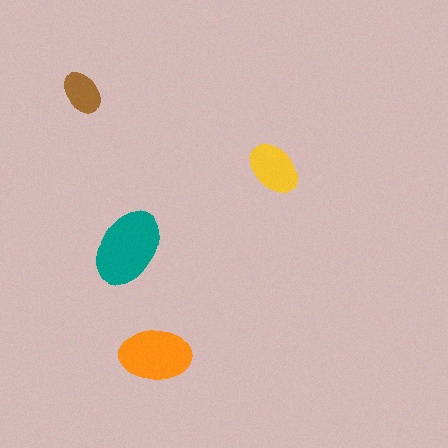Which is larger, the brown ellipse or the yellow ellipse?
The yellow one.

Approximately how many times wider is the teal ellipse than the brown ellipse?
About 2 times wider.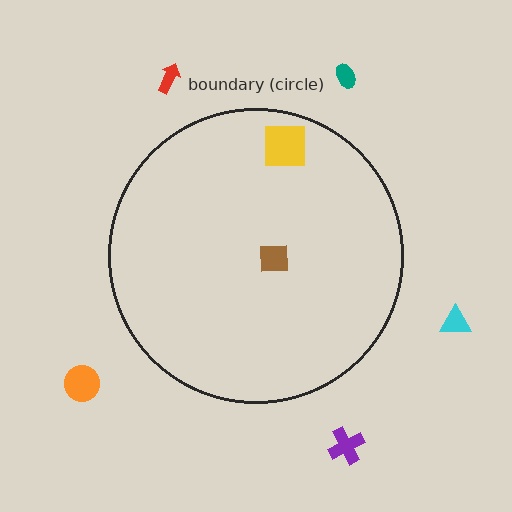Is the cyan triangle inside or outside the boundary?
Outside.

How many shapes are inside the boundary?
2 inside, 5 outside.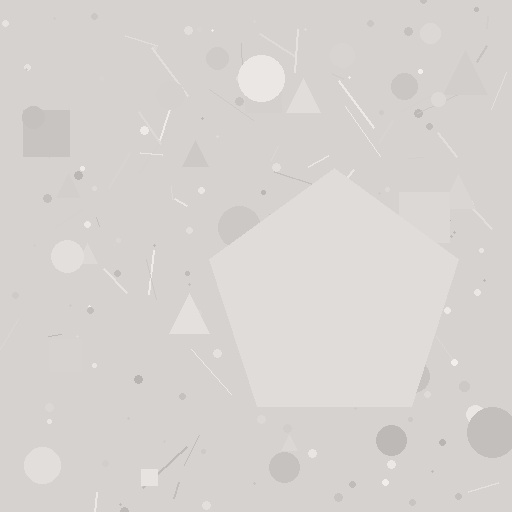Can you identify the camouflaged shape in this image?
The camouflaged shape is a pentagon.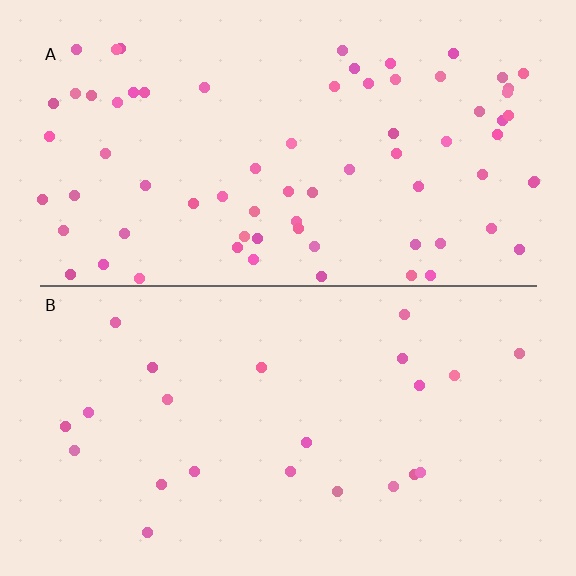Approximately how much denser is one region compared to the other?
Approximately 3.1× — region A over region B.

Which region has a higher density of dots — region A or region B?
A (the top).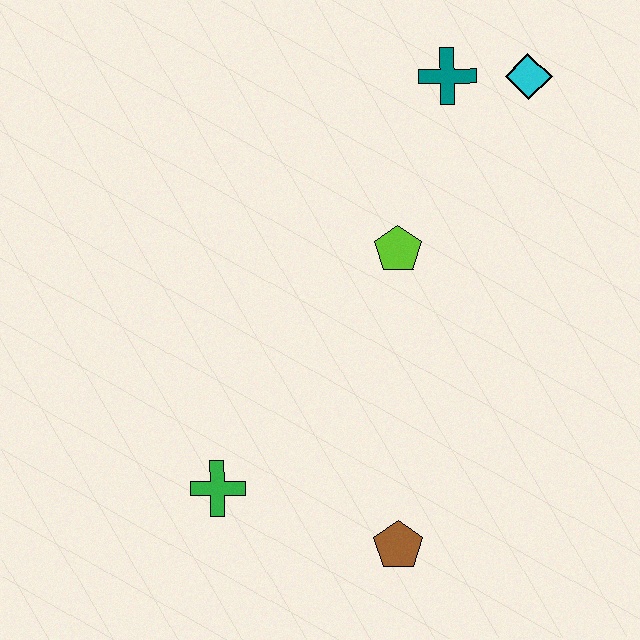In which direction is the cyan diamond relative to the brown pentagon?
The cyan diamond is above the brown pentagon.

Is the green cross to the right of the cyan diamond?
No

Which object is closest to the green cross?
The brown pentagon is closest to the green cross.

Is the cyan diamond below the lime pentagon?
No